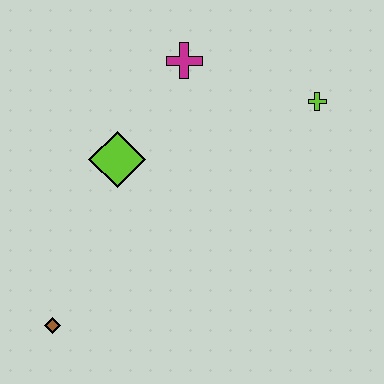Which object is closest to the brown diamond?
The lime diamond is closest to the brown diamond.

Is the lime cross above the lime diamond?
Yes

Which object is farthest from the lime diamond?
The lime cross is farthest from the lime diamond.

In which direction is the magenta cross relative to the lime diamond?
The magenta cross is above the lime diamond.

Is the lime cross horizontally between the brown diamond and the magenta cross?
No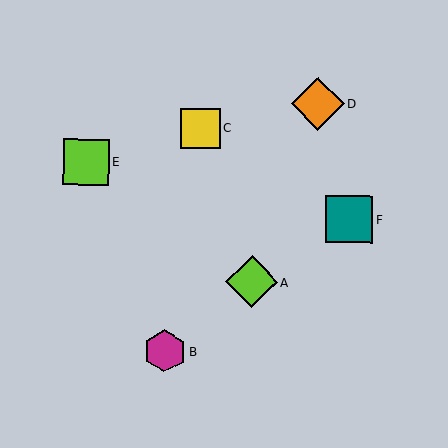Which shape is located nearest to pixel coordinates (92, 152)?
The lime square (labeled E) at (86, 162) is nearest to that location.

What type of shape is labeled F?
Shape F is a teal square.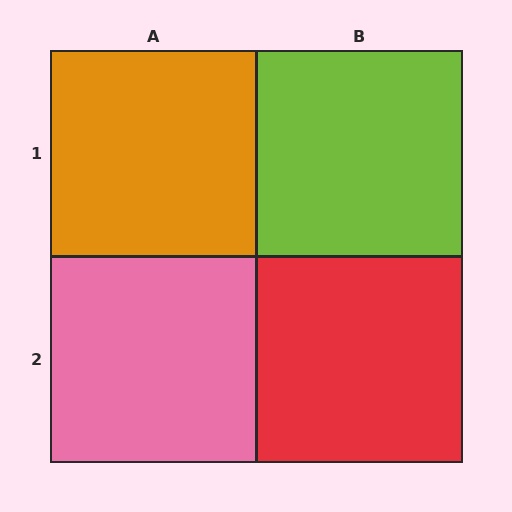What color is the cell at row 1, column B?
Lime.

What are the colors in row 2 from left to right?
Pink, red.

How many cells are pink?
1 cell is pink.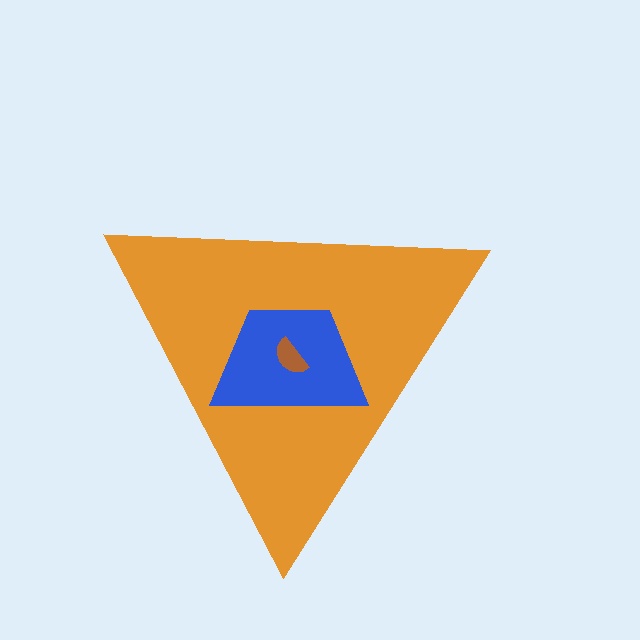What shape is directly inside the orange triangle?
The blue trapezoid.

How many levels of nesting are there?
3.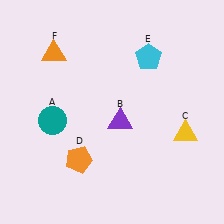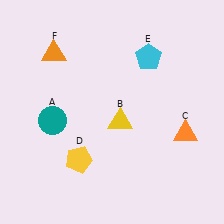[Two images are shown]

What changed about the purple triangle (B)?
In Image 1, B is purple. In Image 2, it changed to yellow.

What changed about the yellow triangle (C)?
In Image 1, C is yellow. In Image 2, it changed to orange.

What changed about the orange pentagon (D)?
In Image 1, D is orange. In Image 2, it changed to yellow.